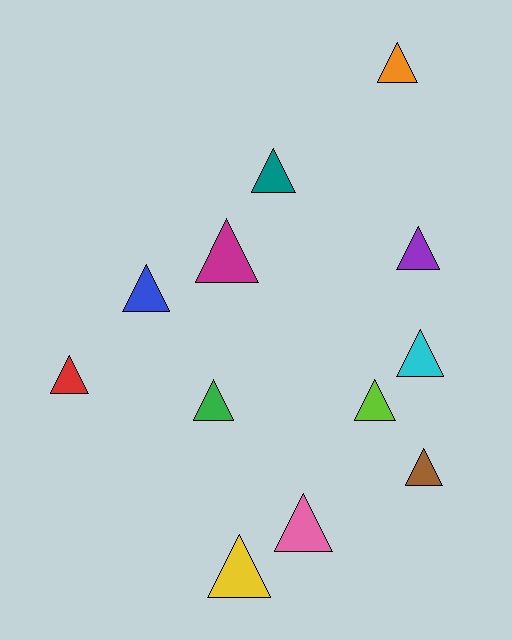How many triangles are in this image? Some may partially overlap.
There are 12 triangles.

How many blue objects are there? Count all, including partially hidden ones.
There is 1 blue object.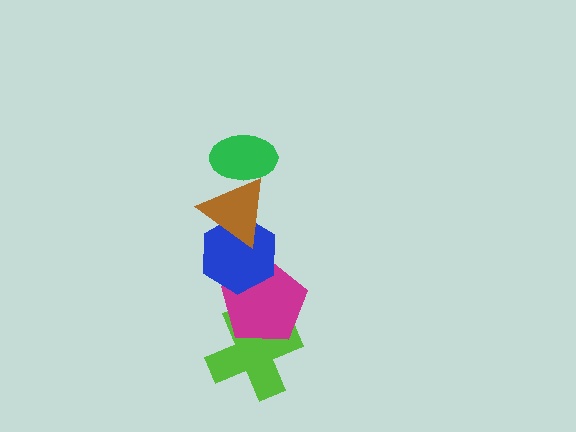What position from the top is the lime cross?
The lime cross is 5th from the top.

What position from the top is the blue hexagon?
The blue hexagon is 3rd from the top.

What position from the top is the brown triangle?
The brown triangle is 2nd from the top.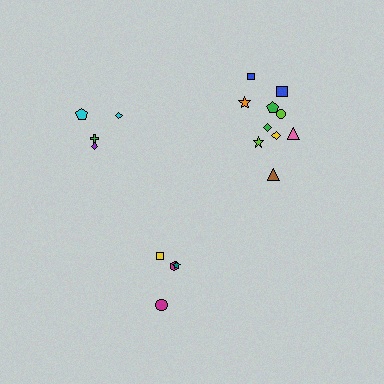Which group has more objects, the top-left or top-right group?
The top-right group.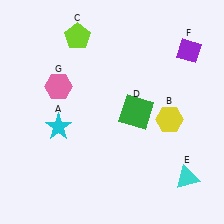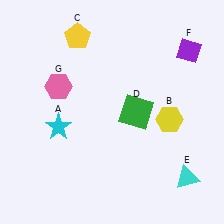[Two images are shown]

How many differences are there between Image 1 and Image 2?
There is 1 difference between the two images.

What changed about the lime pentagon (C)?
In Image 1, C is lime. In Image 2, it changed to yellow.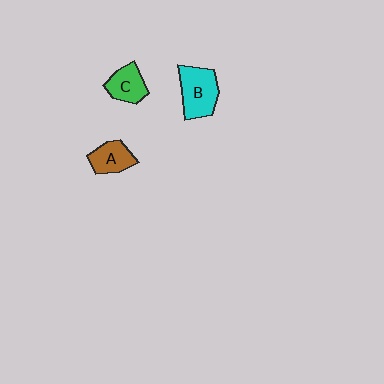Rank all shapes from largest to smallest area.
From largest to smallest: B (cyan), C (green), A (brown).